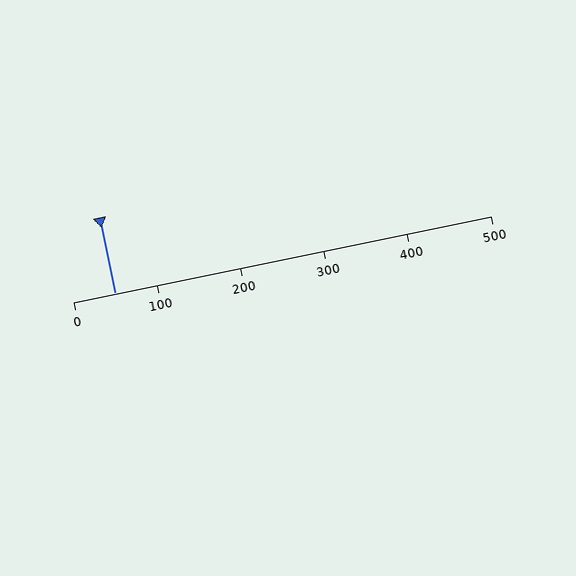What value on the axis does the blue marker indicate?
The marker indicates approximately 50.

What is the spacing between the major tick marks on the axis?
The major ticks are spaced 100 apart.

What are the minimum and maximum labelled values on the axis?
The axis runs from 0 to 500.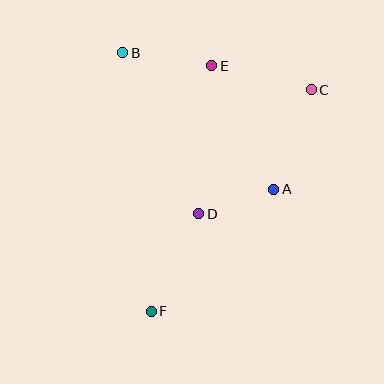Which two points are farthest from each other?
Points C and F are farthest from each other.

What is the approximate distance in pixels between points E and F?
The distance between E and F is approximately 253 pixels.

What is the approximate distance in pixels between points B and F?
The distance between B and F is approximately 260 pixels.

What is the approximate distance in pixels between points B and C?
The distance between B and C is approximately 192 pixels.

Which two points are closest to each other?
Points A and D are closest to each other.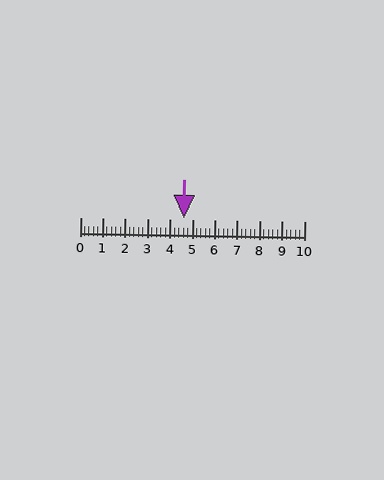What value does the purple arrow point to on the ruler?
The purple arrow points to approximately 4.6.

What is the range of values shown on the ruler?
The ruler shows values from 0 to 10.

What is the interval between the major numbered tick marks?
The major tick marks are spaced 1 units apart.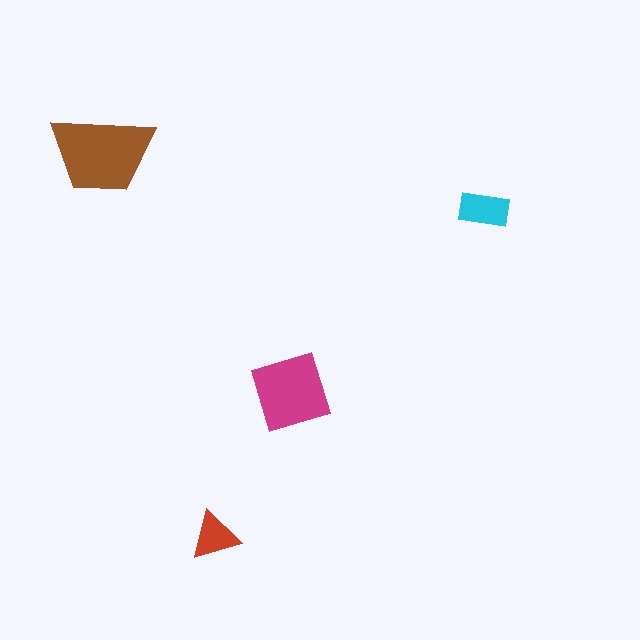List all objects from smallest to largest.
The red triangle, the cyan rectangle, the magenta square, the brown trapezoid.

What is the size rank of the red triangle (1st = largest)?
4th.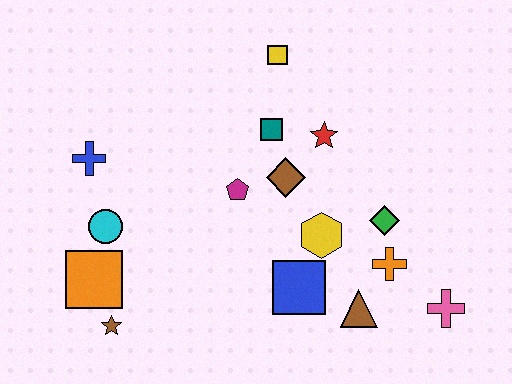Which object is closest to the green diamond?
The orange cross is closest to the green diamond.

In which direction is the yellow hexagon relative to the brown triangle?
The yellow hexagon is above the brown triangle.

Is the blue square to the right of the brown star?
Yes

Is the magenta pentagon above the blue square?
Yes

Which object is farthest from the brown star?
The pink cross is farthest from the brown star.